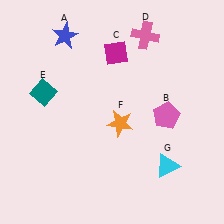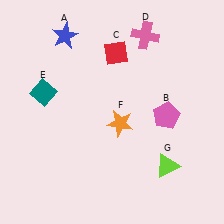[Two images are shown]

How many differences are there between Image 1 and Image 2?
There are 2 differences between the two images.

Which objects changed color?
C changed from magenta to red. G changed from cyan to lime.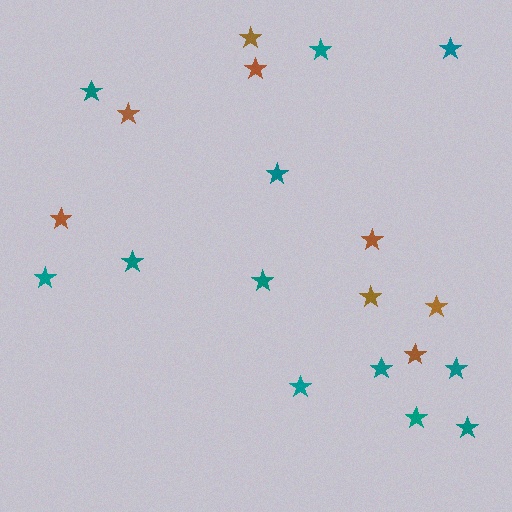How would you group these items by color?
There are 2 groups: one group of brown stars (8) and one group of teal stars (12).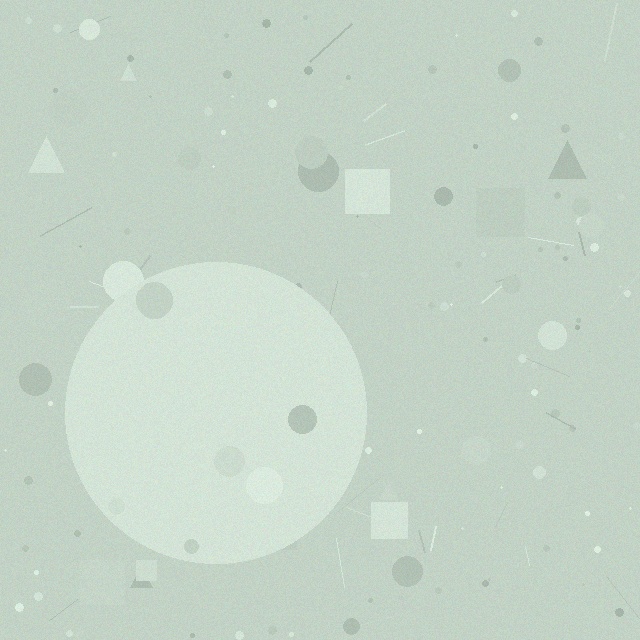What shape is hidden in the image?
A circle is hidden in the image.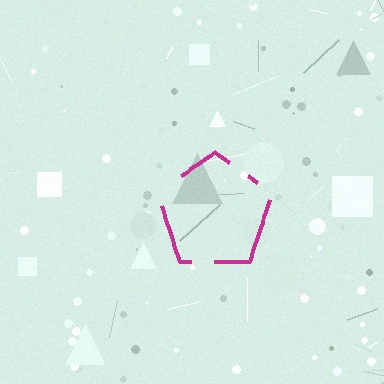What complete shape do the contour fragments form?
The contour fragments form a pentagon.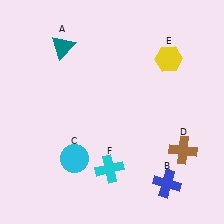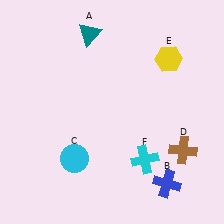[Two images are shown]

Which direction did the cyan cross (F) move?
The cyan cross (F) moved right.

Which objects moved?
The objects that moved are: the teal triangle (A), the cyan cross (F).